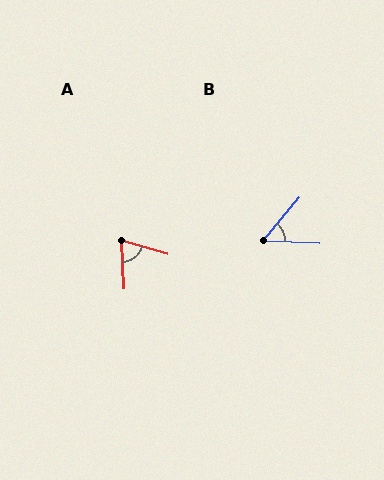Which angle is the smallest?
B, at approximately 53 degrees.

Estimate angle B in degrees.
Approximately 53 degrees.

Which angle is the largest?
A, at approximately 70 degrees.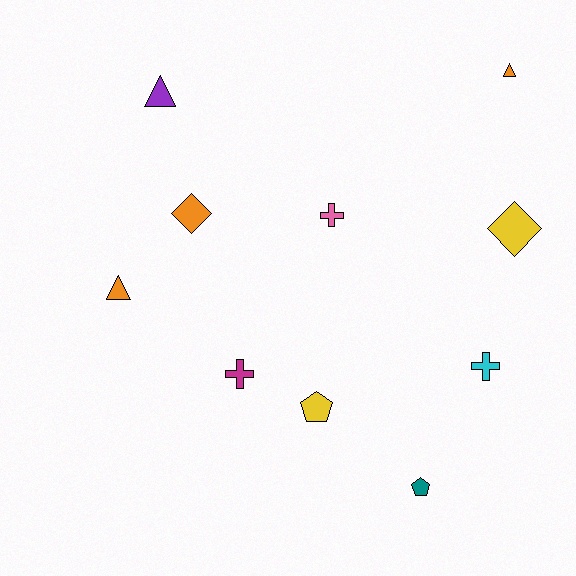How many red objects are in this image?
There are no red objects.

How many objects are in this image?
There are 10 objects.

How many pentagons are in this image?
There are 2 pentagons.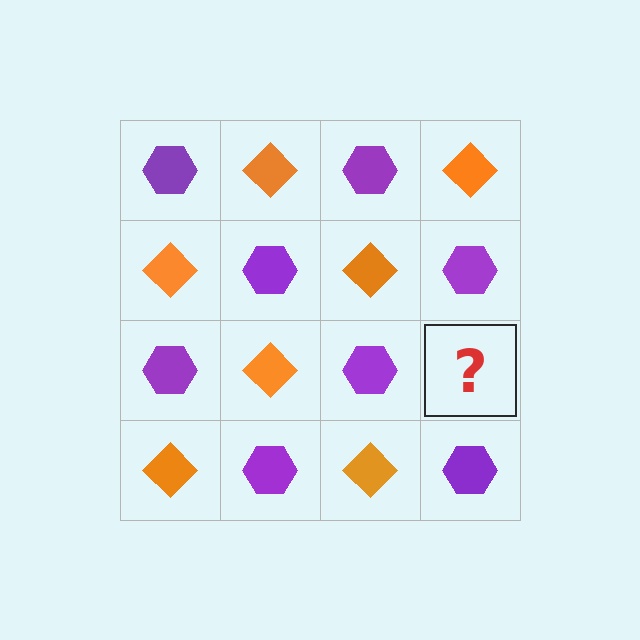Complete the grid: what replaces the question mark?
The question mark should be replaced with an orange diamond.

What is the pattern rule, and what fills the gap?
The rule is that it alternates purple hexagon and orange diamond in a checkerboard pattern. The gap should be filled with an orange diamond.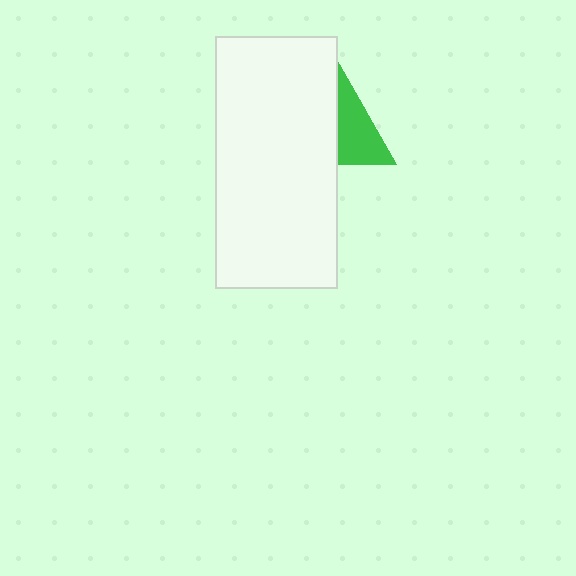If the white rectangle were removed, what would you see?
You would see the complete green triangle.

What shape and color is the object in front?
The object in front is a white rectangle.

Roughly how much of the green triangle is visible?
About half of it is visible (roughly 46%).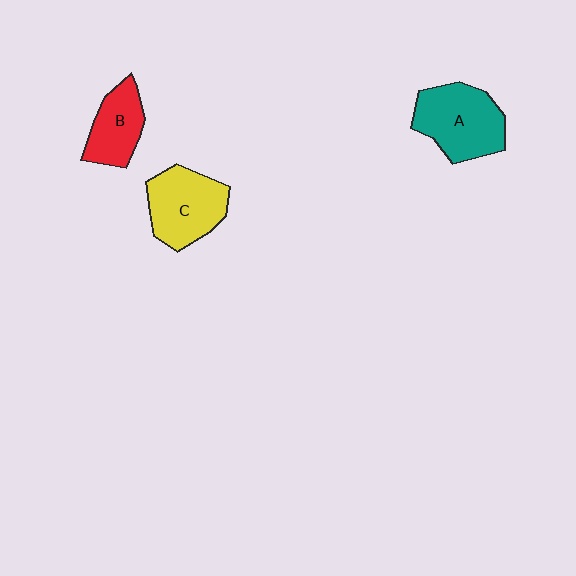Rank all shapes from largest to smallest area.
From largest to smallest: A (teal), C (yellow), B (red).